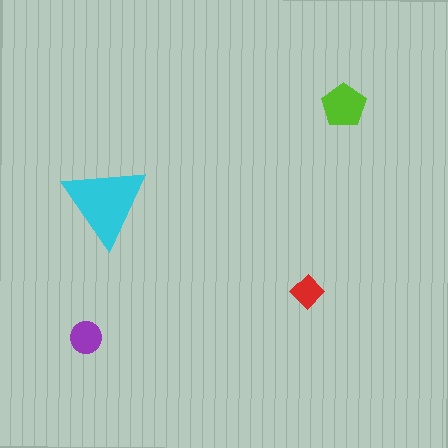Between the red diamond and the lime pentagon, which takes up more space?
The lime pentagon.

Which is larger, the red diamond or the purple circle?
The purple circle.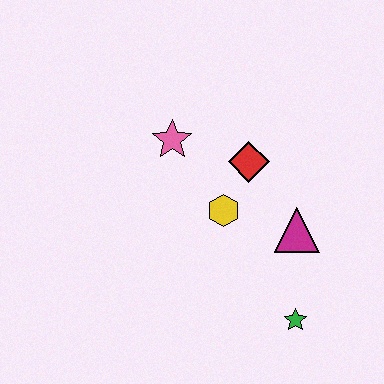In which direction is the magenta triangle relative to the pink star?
The magenta triangle is to the right of the pink star.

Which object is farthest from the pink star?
The green star is farthest from the pink star.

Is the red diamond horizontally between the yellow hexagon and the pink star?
No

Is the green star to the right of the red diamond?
Yes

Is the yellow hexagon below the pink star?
Yes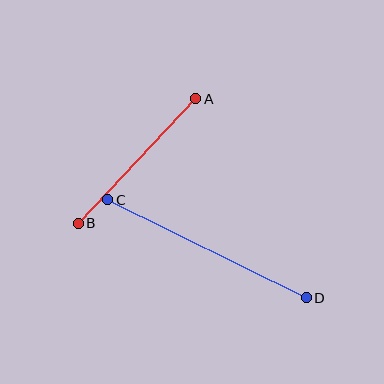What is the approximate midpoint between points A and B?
The midpoint is at approximately (137, 161) pixels.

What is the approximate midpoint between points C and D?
The midpoint is at approximately (207, 249) pixels.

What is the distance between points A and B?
The distance is approximately 171 pixels.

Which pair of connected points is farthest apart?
Points C and D are farthest apart.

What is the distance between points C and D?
The distance is approximately 221 pixels.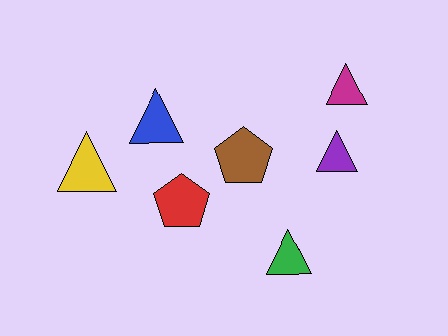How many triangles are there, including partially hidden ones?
There are 5 triangles.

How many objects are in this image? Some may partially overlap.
There are 7 objects.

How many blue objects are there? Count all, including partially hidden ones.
There is 1 blue object.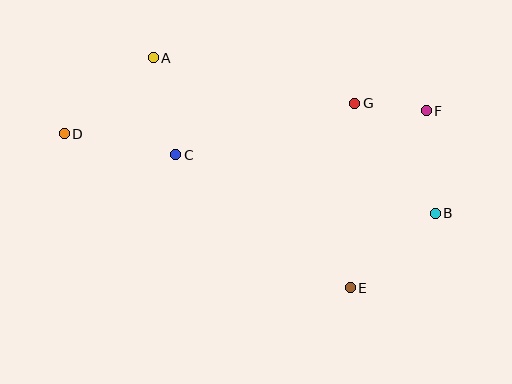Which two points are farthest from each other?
Points B and D are farthest from each other.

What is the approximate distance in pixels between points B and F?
The distance between B and F is approximately 103 pixels.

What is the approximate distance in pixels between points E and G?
The distance between E and G is approximately 185 pixels.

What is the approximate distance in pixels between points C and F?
The distance between C and F is approximately 254 pixels.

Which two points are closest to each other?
Points F and G are closest to each other.